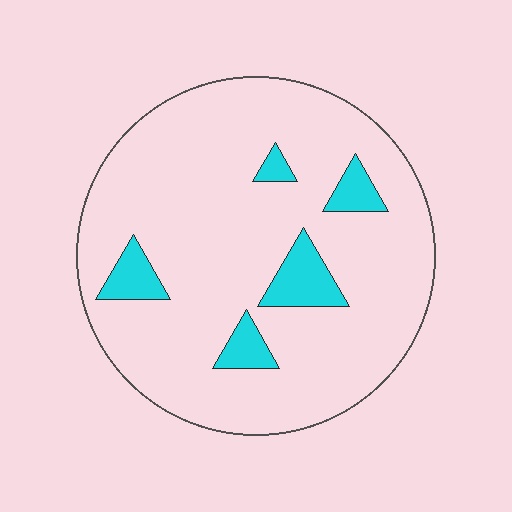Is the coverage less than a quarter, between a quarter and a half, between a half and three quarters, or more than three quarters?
Less than a quarter.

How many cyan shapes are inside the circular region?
5.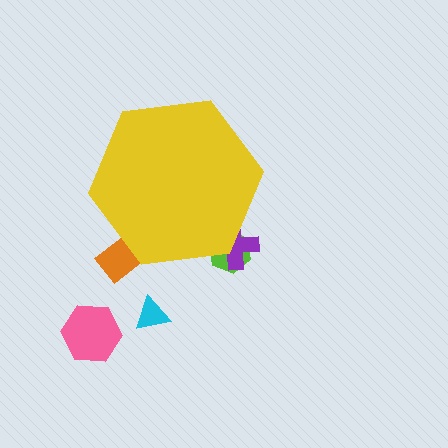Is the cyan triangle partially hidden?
No, the cyan triangle is fully visible.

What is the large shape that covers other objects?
A yellow hexagon.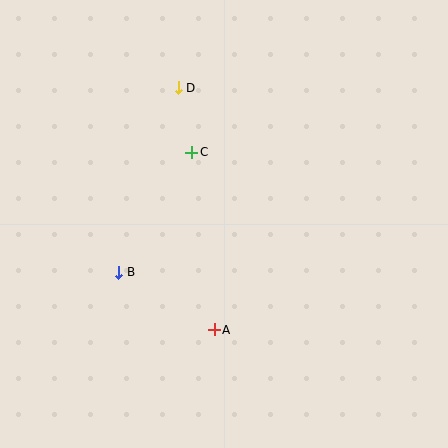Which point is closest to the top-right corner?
Point D is closest to the top-right corner.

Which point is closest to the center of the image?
Point C at (192, 152) is closest to the center.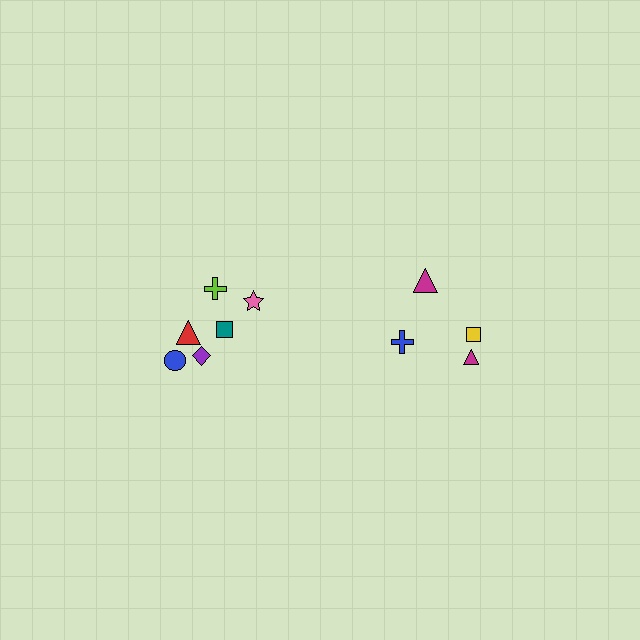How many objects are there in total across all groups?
There are 10 objects.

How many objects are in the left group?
There are 6 objects.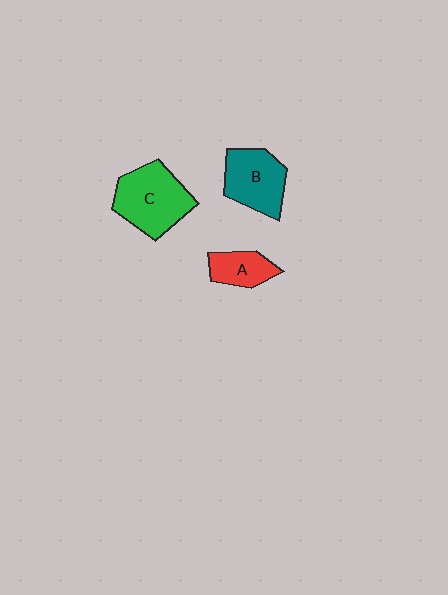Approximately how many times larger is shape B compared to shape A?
Approximately 1.6 times.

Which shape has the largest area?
Shape C (green).